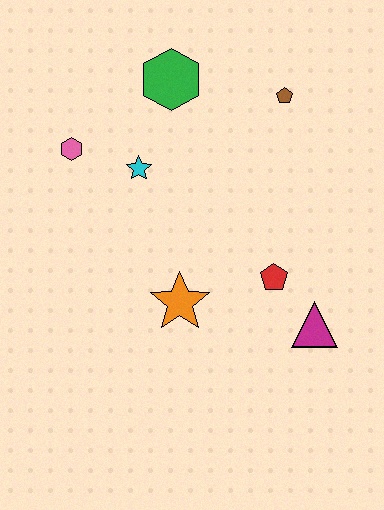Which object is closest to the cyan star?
The pink hexagon is closest to the cyan star.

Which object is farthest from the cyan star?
The magenta triangle is farthest from the cyan star.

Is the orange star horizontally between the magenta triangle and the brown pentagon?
No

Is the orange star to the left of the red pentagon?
Yes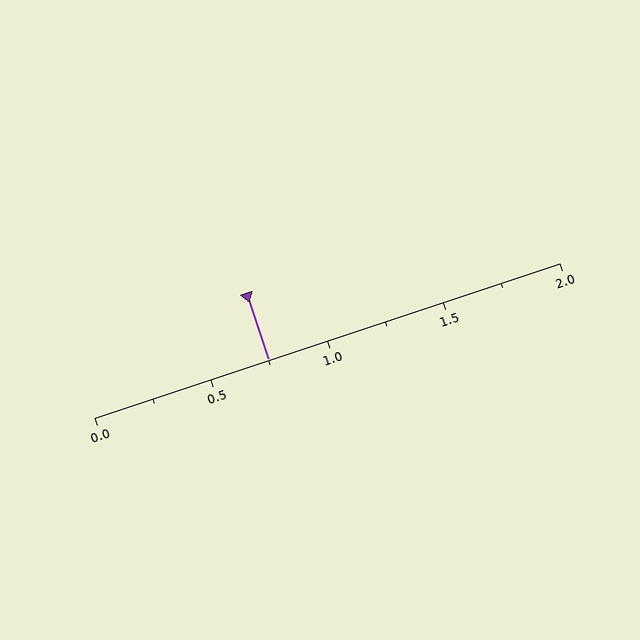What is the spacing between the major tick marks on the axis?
The major ticks are spaced 0.5 apart.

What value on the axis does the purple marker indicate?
The marker indicates approximately 0.75.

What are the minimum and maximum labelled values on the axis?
The axis runs from 0.0 to 2.0.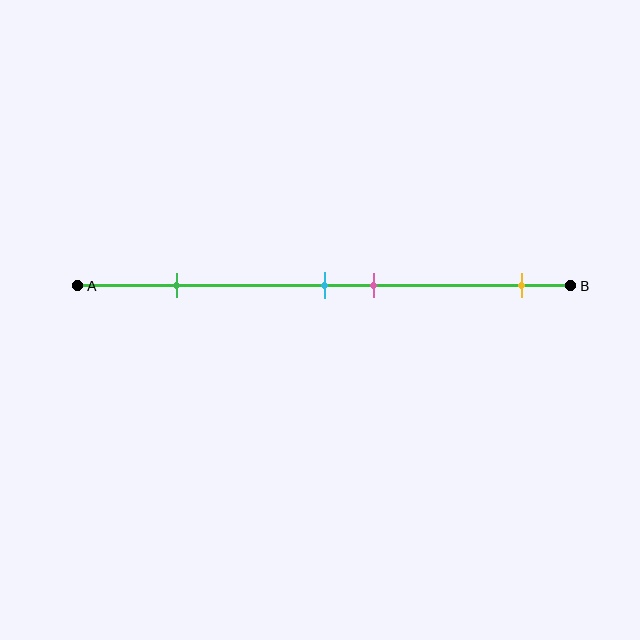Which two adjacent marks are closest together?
The cyan and pink marks are the closest adjacent pair.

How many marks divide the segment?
There are 4 marks dividing the segment.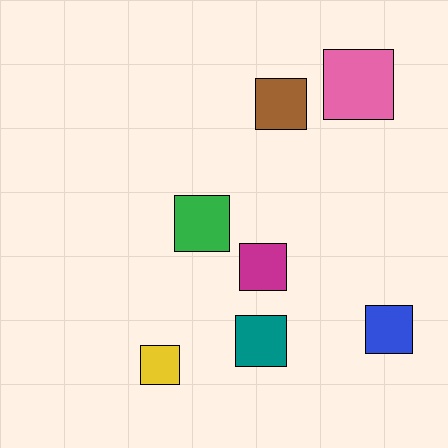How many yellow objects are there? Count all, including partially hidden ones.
There is 1 yellow object.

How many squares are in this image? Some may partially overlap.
There are 7 squares.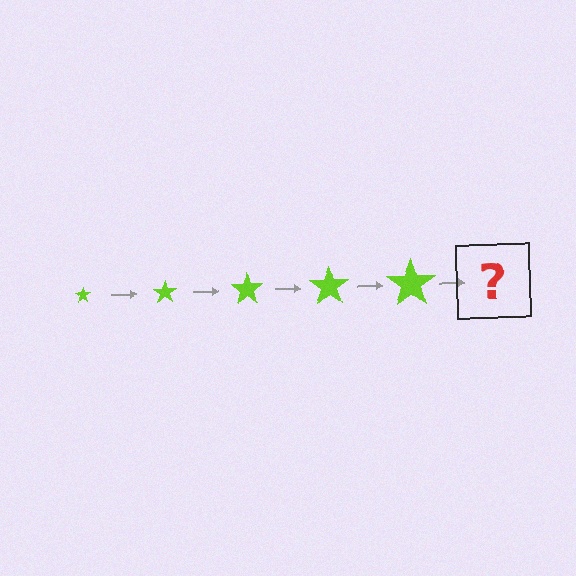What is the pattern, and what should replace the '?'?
The pattern is that the star gets progressively larger each step. The '?' should be a lime star, larger than the previous one.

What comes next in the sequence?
The next element should be a lime star, larger than the previous one.